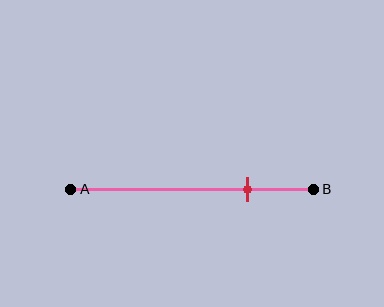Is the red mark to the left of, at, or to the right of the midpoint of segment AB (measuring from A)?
The red mark is to the right of the midpoint of segment AB.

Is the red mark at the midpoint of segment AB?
No, the mark is at about 75% from A, not at the 50% midpoint.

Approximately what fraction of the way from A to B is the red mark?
The red mark is approximately 75% of the way from A to B.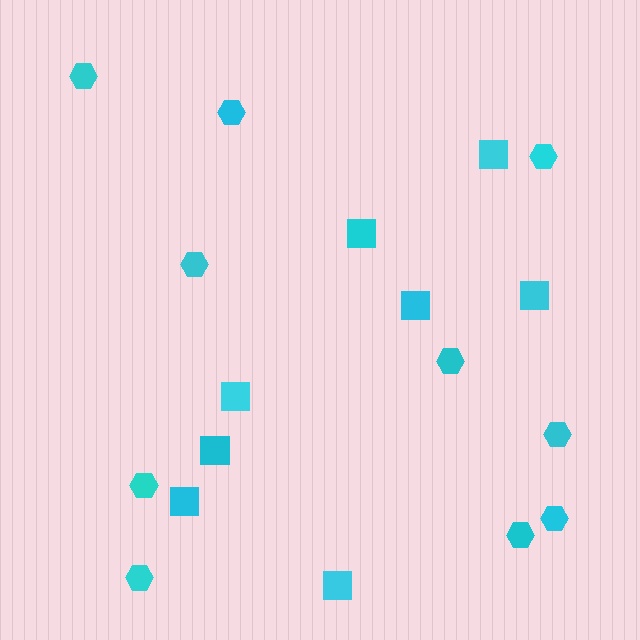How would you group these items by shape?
There are 2 groups: one group of hexagons (10) and one group of squares (8).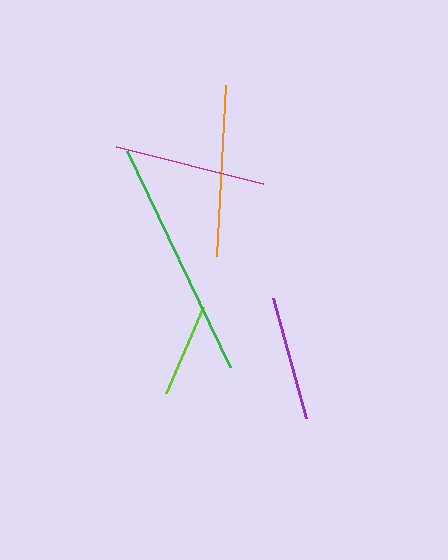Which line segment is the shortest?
The lime line is the shortest at approximately 93 pixels.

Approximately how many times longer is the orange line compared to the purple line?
The orange line is approximately 1.4 times the length of the purple line.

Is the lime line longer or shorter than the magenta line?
The magenta line is longer than the lime line.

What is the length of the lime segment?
The lime segment is approximately 93 pixels long.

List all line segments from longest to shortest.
From longest to shortest: green, orange, magenta, purple, lime.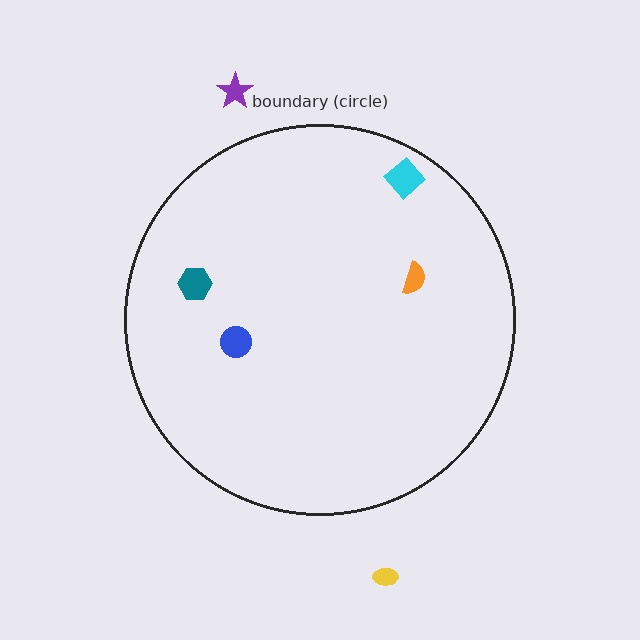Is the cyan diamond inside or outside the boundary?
Inside.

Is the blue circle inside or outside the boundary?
Inside.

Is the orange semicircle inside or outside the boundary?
Inside.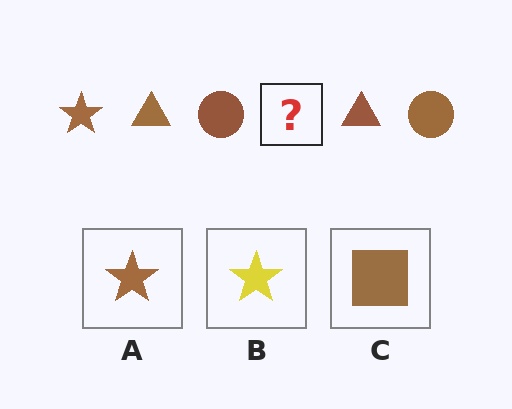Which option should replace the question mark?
Option A.